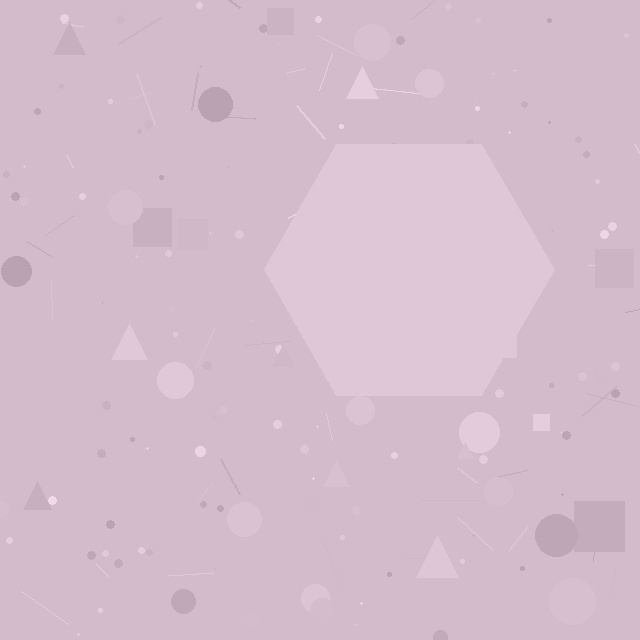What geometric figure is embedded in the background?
A hexagon is embedded in the background.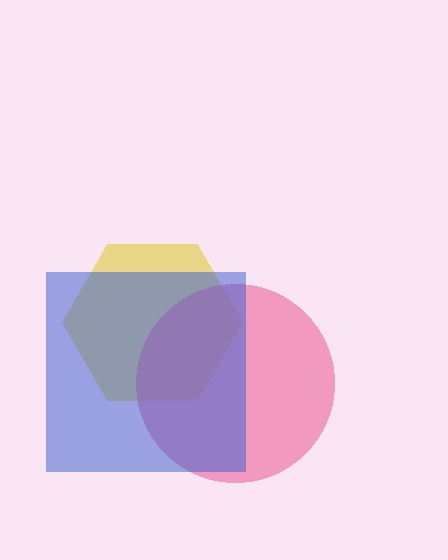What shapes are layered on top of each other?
The layered shapes are: a yellow hexagon, a pink circle, a blue square.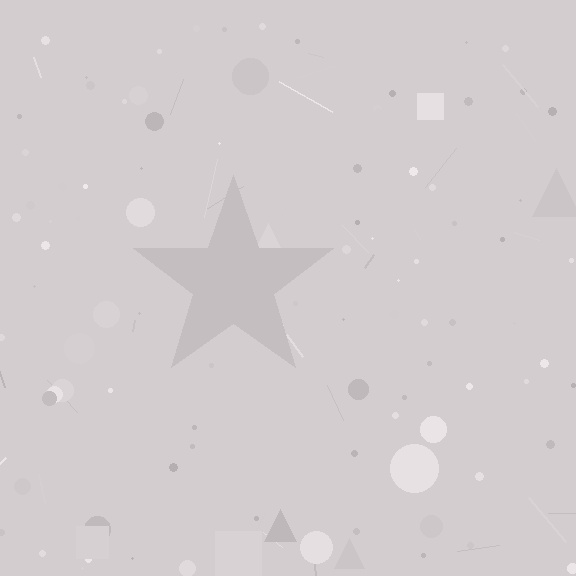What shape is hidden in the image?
A star is hidden in the image.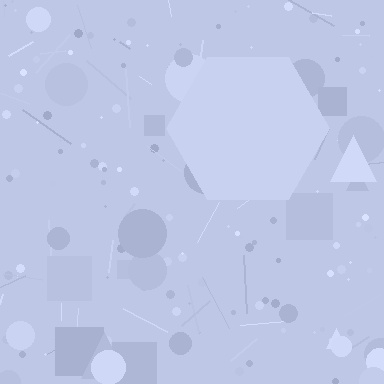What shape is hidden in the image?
A hexagon is hidden in the image.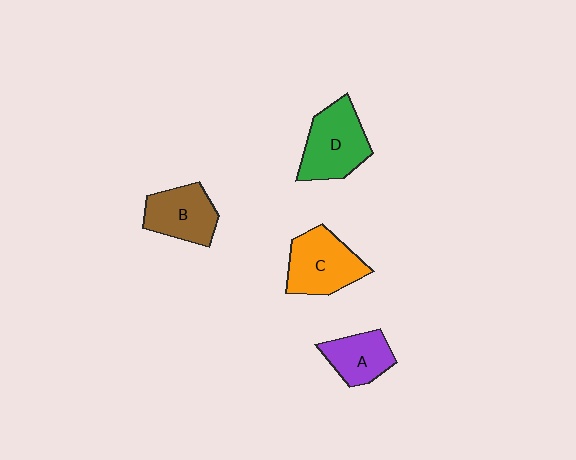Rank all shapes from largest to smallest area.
From largest to smallest: D (green), C (orange), B (brown), A (purple).